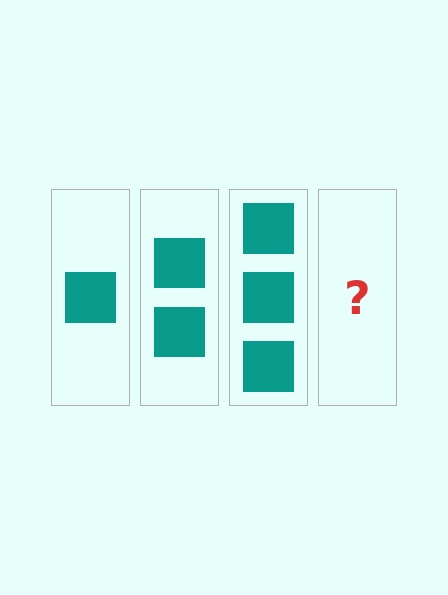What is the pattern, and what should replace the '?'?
The pattern is that each step adds one more square. The '?' should be 4 squares.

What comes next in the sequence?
The next element should be 4 squares.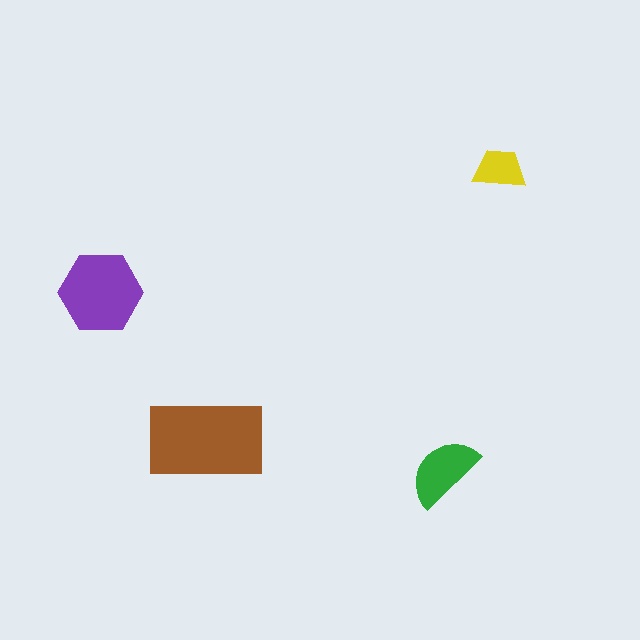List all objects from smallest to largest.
The yellow trapezoid, the green semicircle, the purple hexagon, the brown rectangle.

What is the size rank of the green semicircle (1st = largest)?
3rd.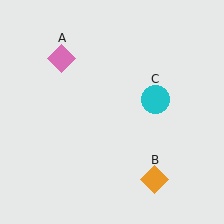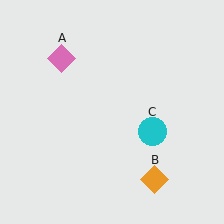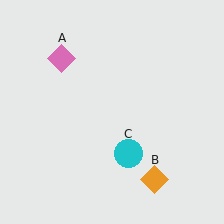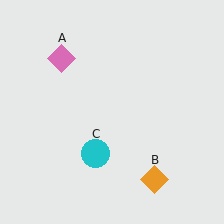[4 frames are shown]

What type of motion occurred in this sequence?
The cyan circle (object C) rotated clockwise around the center of the scene.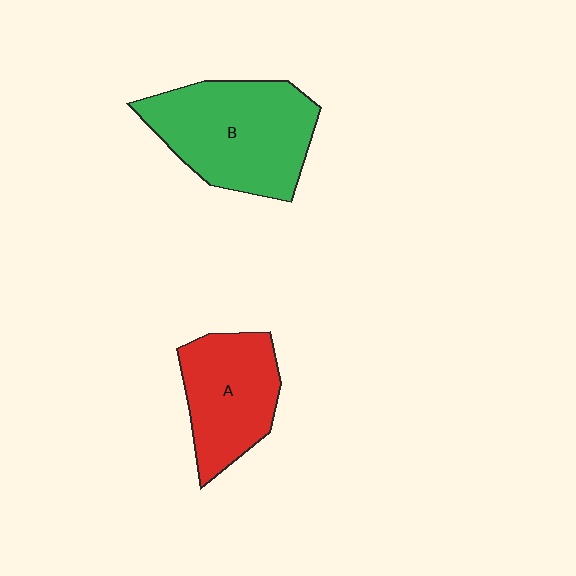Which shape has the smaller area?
Shape A (red).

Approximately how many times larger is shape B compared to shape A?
Approximately 1.4 times.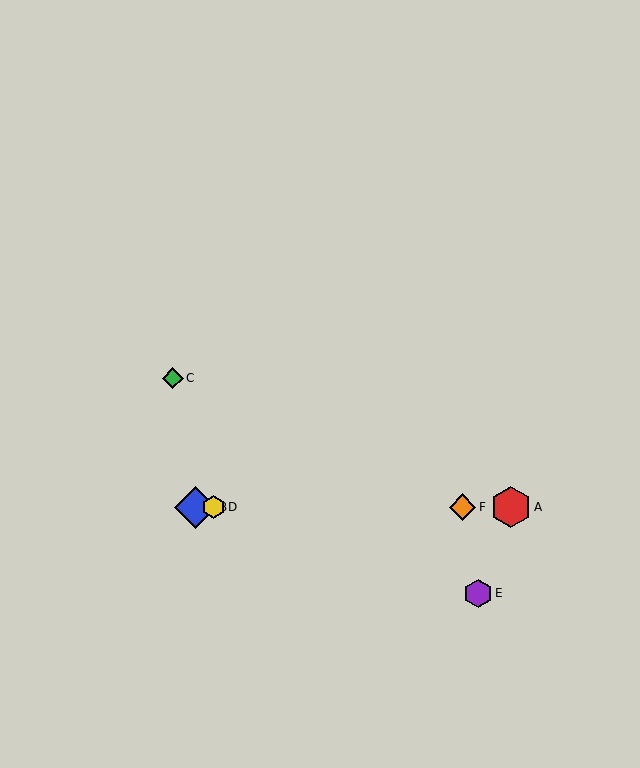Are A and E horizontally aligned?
No, A is at y≈507 and E is at y≈593.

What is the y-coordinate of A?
Object A is at y≈507.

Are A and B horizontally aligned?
Yes, both are at y≈507.